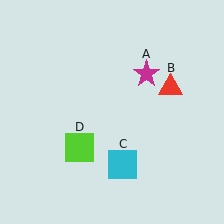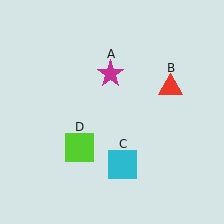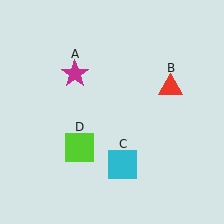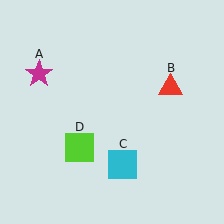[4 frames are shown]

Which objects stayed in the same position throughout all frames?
Red triangle (object B) and cyan square (object C) and lime square (object D) remained stationary.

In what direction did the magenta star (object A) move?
The magenta star (object A) moved left.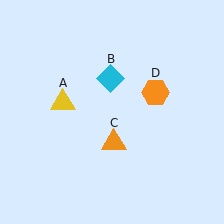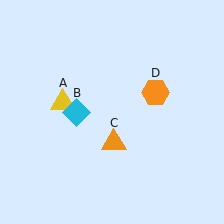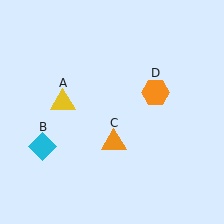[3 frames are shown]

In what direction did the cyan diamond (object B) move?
The cyan diamond (object B) moved down and to the left.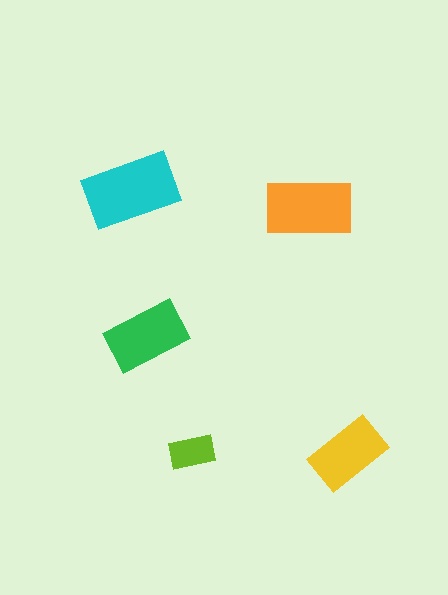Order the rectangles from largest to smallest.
the cyan one, the orange one, the green one, the yellow one, the lime one.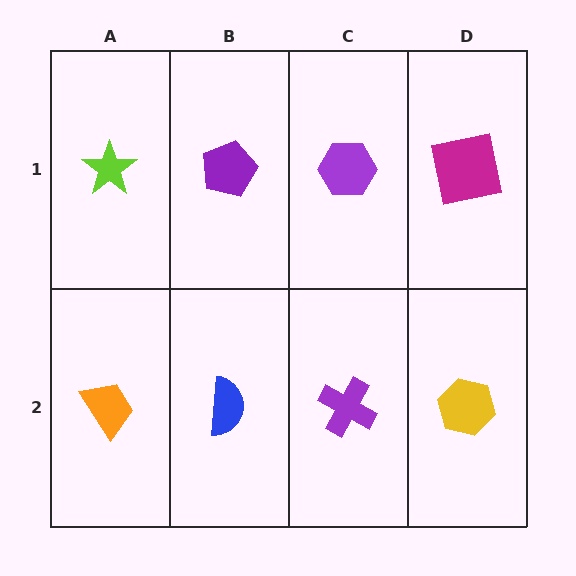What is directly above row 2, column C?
A purple hexagon.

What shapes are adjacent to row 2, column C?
A purple hexagon (row 1, column C), a blue semicircle (row 2, column B), a yellow hexagon (row 2, column D).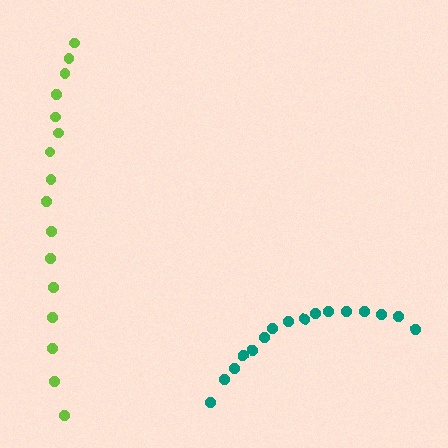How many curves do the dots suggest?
There are 2 distinct paths.